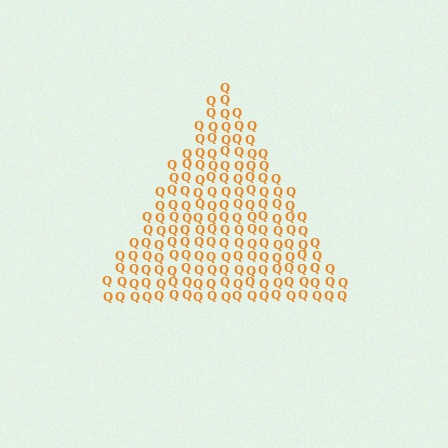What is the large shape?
The large shape is a triangle.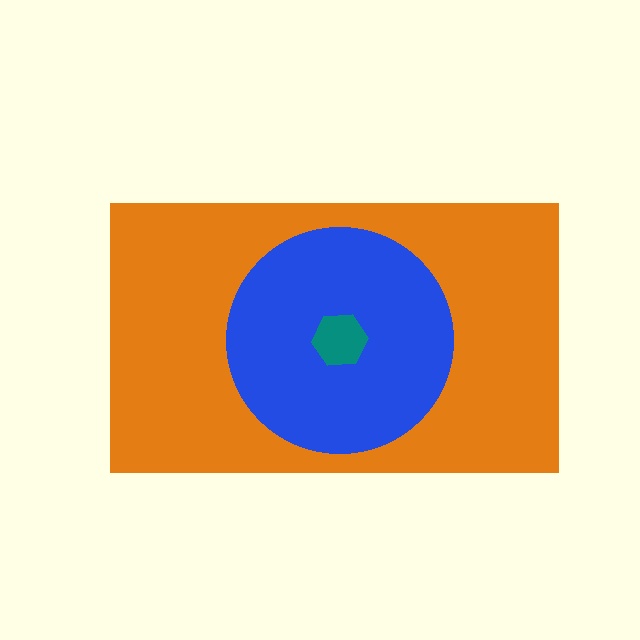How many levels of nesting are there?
3.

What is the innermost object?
The teal hexagon.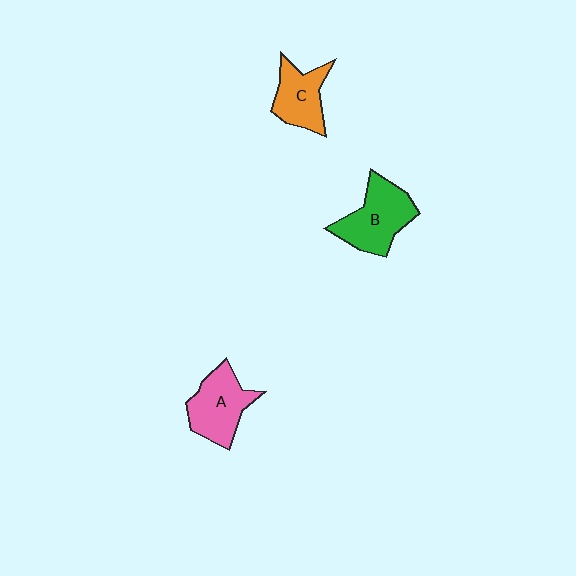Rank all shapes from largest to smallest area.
From largest to smallest: B (green), A (pink), C (orange).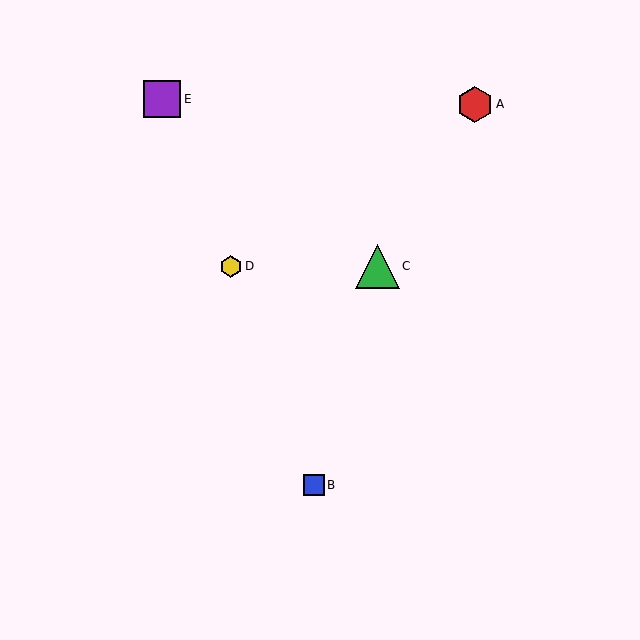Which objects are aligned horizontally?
Objects C, D are aligned horizontally.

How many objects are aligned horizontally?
2 objects (C, D) are aligned horizontally.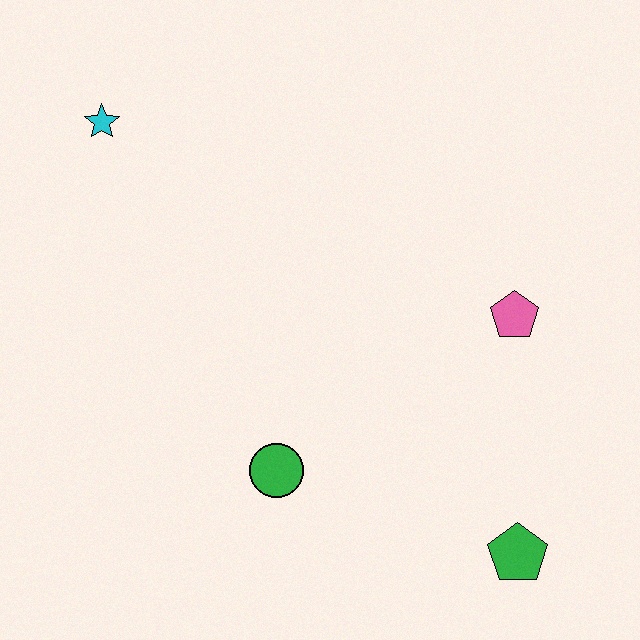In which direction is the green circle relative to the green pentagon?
The green circle is to the left of the green pentagon.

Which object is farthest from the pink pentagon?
The cyan star is farthest from the pink pentagon.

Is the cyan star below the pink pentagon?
No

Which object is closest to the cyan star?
The green circle is closest to the cyan star.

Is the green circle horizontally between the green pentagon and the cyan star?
Yes